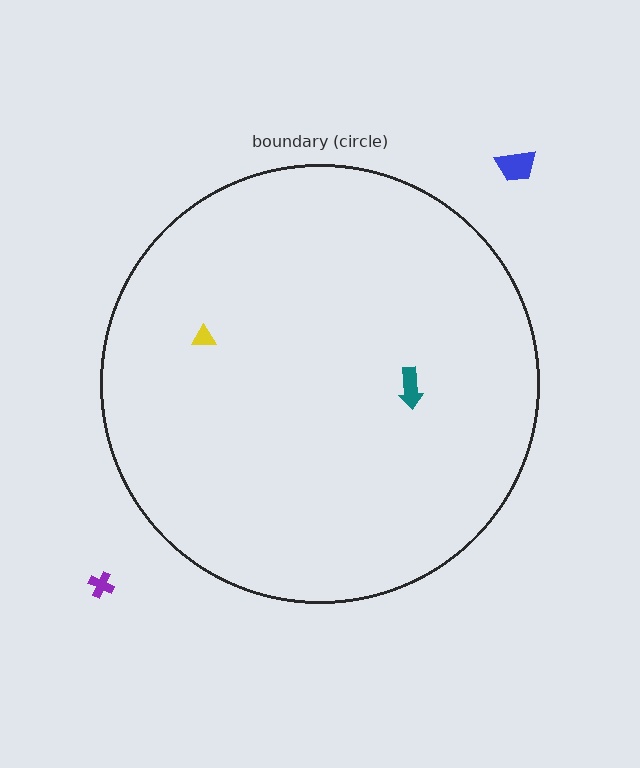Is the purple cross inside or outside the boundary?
Outside.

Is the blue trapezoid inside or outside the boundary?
Outside.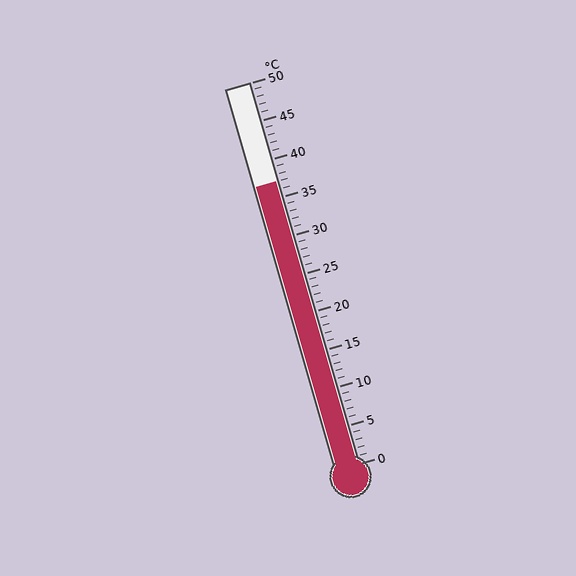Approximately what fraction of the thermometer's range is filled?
The thermometer is filled to approximately 75% of its range.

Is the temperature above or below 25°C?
The temperature is above 25°C.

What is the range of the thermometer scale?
The thermometer scale ranges from 0°C to 50°C.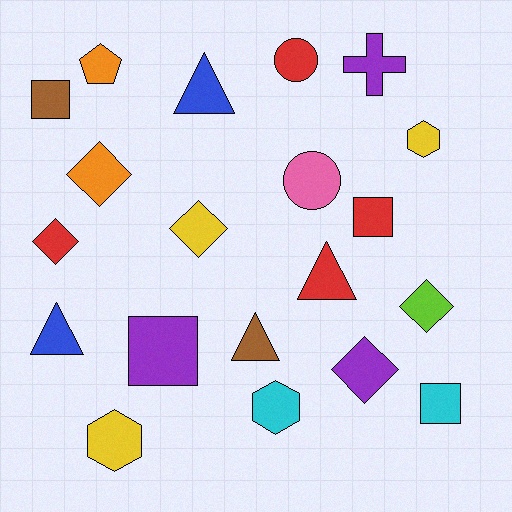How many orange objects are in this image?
There are 2 orange objects.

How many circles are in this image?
There are 2 circles.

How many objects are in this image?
There are 20 objects.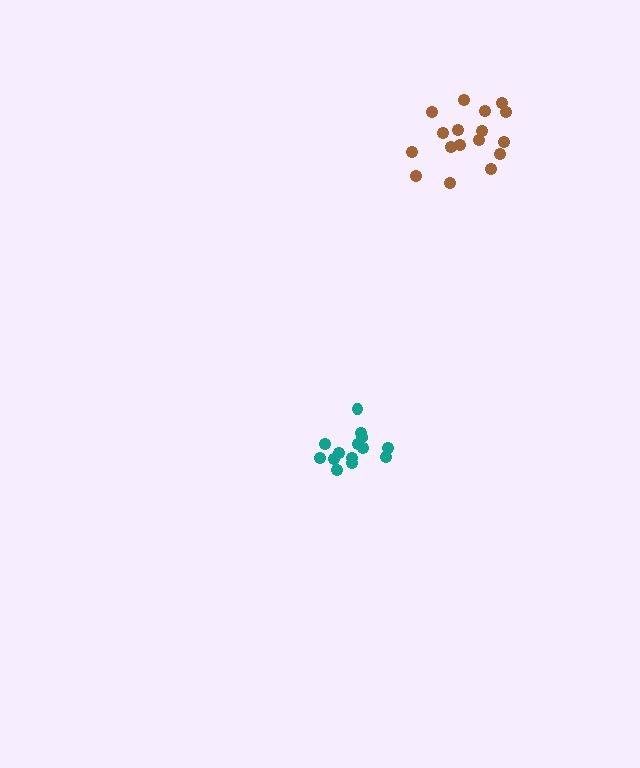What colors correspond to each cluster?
The clusters are colored: brown, teal.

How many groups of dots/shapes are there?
There are 2 groups.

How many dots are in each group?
Group 1: 17 dots, Group 2: 14 dots (31 total).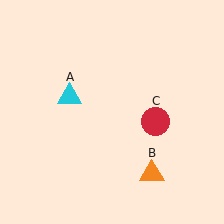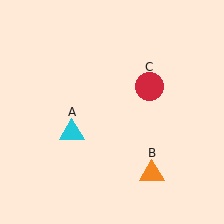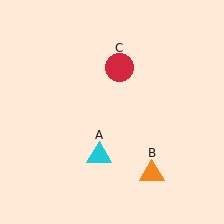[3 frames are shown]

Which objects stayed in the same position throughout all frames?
Orange triangle (object B) remained stationary.